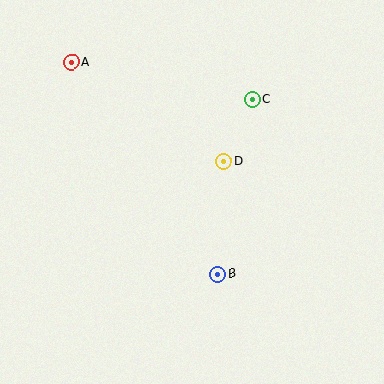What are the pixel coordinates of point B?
Point B is at (218, 274).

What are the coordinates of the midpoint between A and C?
The midpoint between A and C is at (162, 81).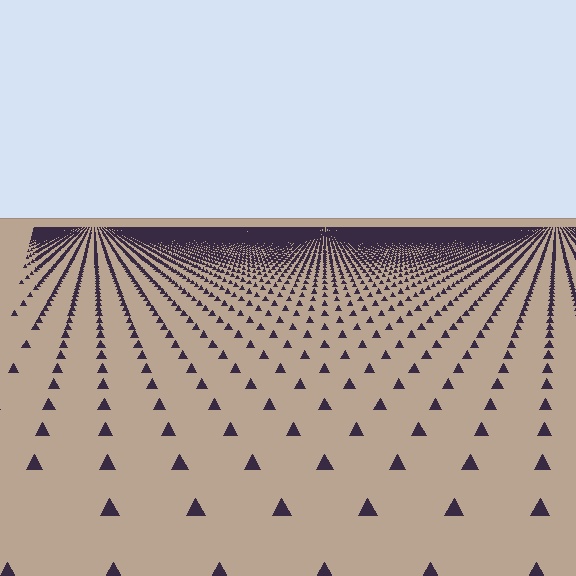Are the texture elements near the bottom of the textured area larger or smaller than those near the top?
Larger. Near the bottom, elements are closer to the viewer and appear at a bigger on-screen size.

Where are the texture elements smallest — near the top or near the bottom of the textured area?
Near the top.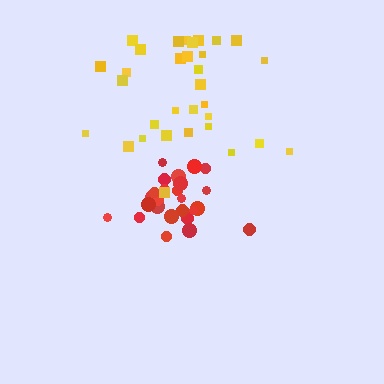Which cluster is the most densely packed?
Red.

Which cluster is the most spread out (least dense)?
Yellow.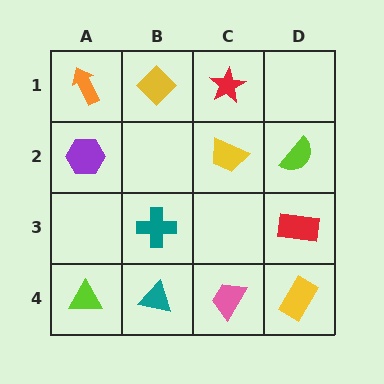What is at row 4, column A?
A lime triangle.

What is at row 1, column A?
An orange arrow.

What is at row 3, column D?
A red rectangle.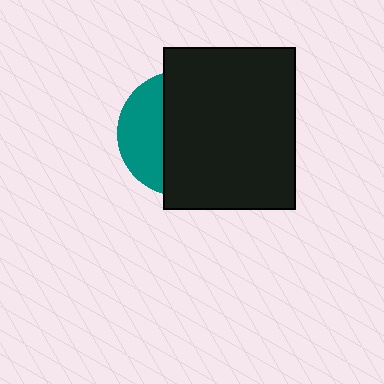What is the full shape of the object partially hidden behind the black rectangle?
The partially hidden object is a teal circle.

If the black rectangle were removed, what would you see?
You would see the complete teal circle.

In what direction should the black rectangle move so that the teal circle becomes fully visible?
The black rectangle should move right. That is the shortest direction to clear the overlap and leave the teal circle fully visible.